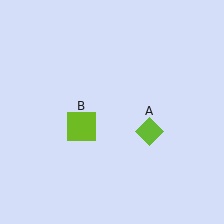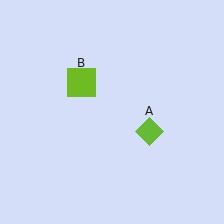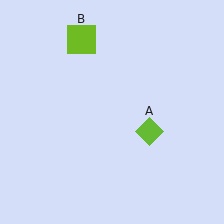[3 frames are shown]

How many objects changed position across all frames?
1 object changed position: lime square (object B).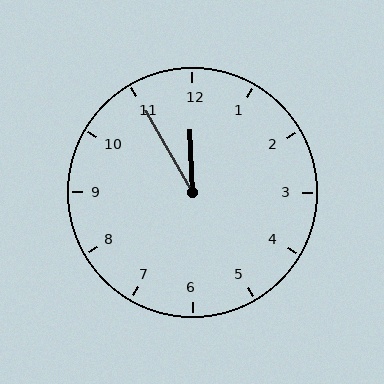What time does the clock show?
11:55.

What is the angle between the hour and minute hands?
Approximately 28 degrees.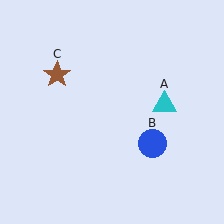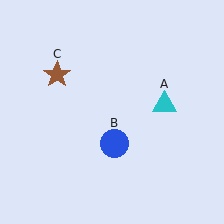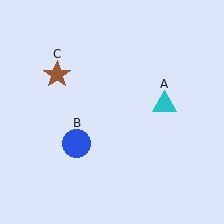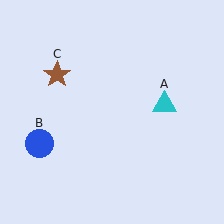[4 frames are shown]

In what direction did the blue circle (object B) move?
The blue circle (object B) moved left.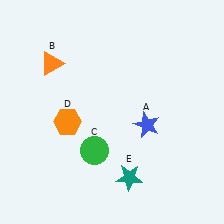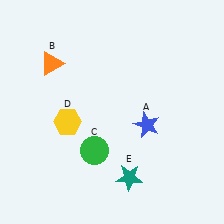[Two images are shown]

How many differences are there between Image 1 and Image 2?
There is 1 difference between the two images.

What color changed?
The hexagon (D) changed from orange in Image 1 to yellow in Image 2.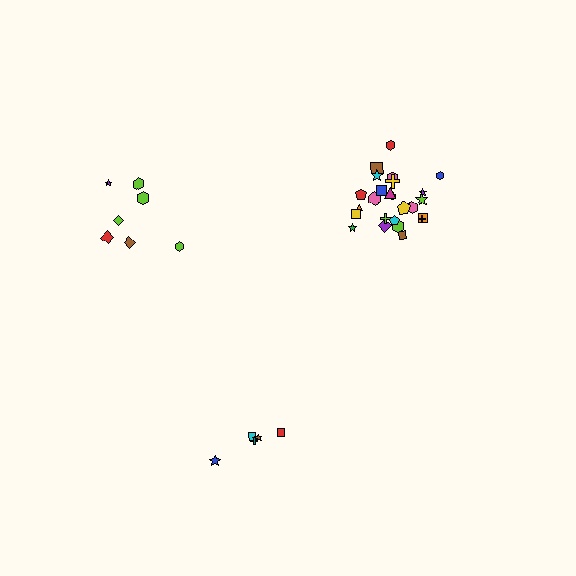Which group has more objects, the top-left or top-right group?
The top-right group.